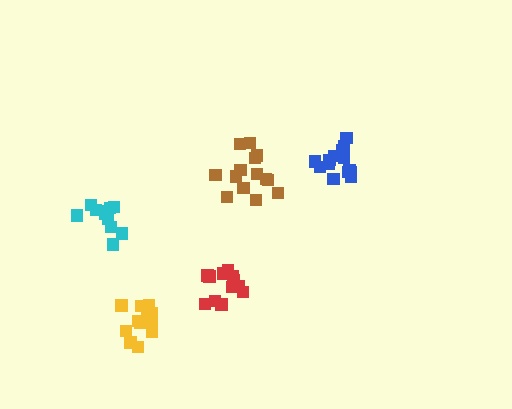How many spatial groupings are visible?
There are 5 spatial groupings.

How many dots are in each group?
Group 1: 14 dots, Group 2: 13 dots, Group 3: 13 dots, Group 4: 12 dots, Group 5: 14 dots (66 total).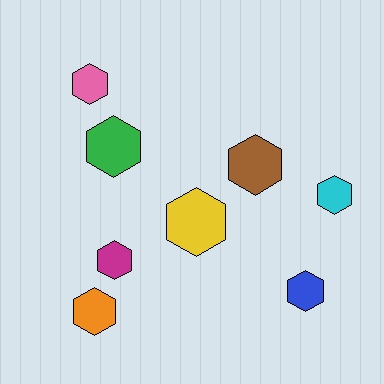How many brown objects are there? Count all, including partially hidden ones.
There is 1 brown object.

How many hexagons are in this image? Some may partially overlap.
There are 8 hexagons.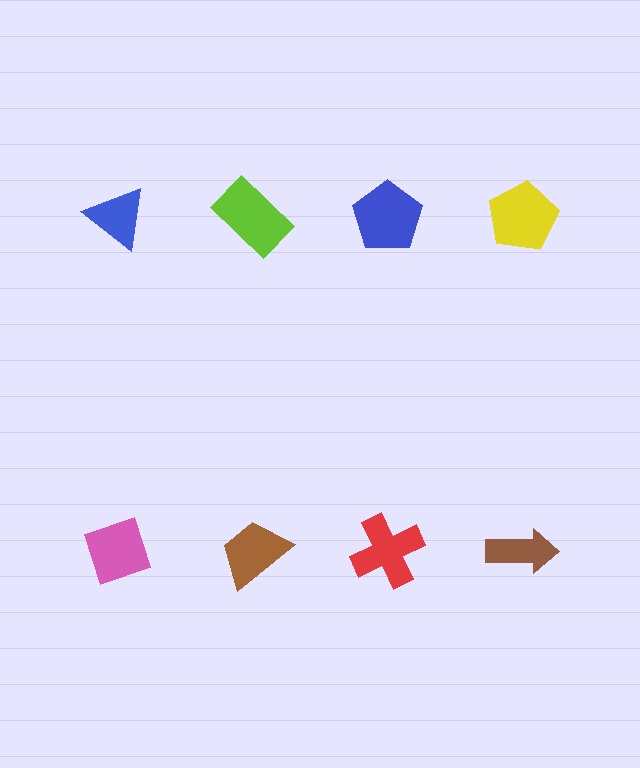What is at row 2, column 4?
A brown arrow.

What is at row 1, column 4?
A yellow pentagon.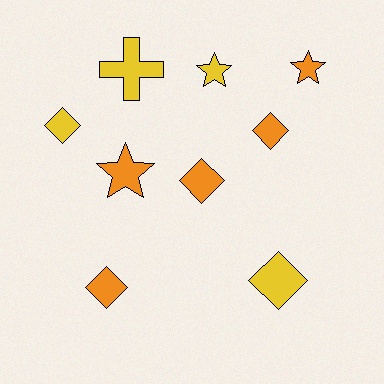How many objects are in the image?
There are 9 objects.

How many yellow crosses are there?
There is 1 yellow cross.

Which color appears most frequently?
Orange, with 5 objects.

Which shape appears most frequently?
Diamond, with 5 objects.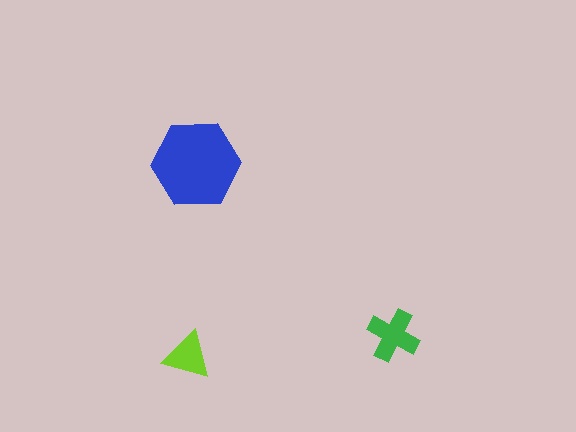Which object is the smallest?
The lime triangle.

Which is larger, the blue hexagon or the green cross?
The blue hexagon.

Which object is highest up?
The blue hexagon is topmost.